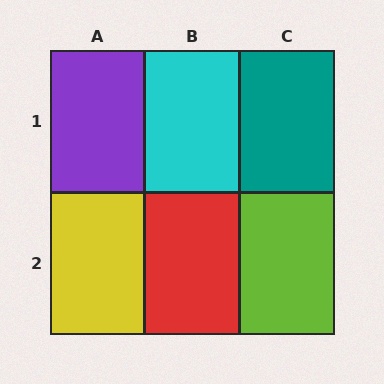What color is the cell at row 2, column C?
Lime.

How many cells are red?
1 cell is red.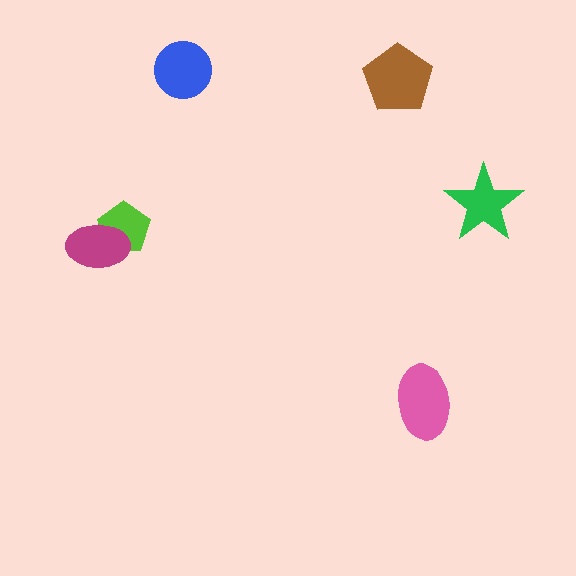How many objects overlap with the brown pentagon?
0 objects overlap with the brown pentagon.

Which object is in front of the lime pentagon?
The magenta ellipse is in front of the lime pentagon.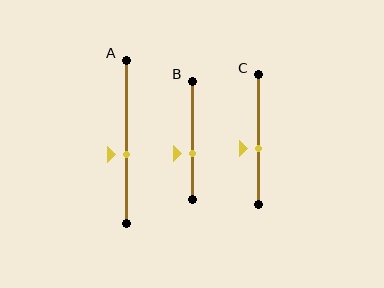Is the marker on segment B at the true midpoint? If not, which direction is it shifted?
No, the marker on segment B is shifted downward by about 11% of the segment length.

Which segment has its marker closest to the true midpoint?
Segment C has its marker closest to the true midpoint.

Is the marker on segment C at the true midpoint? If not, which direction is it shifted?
No, the marker on segment C is shifted downward by about 7% of the segment length.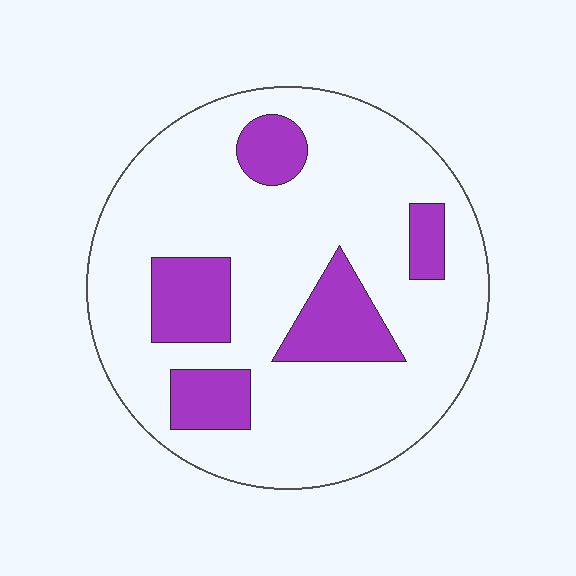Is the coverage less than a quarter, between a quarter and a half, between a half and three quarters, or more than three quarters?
Less than a quarter.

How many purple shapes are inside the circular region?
5.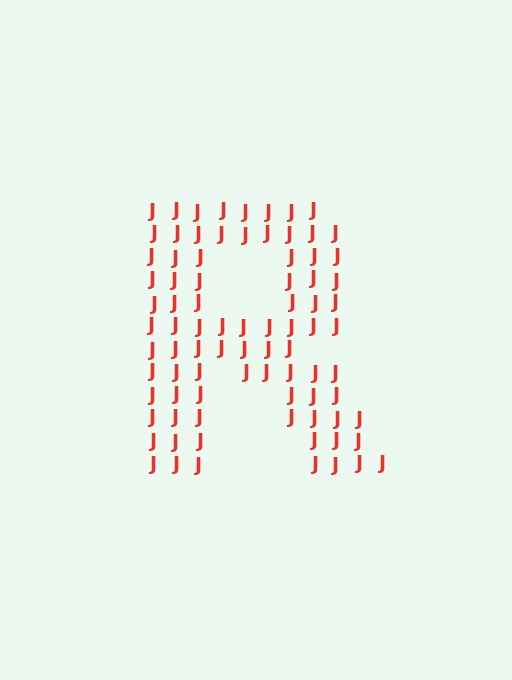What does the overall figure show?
The overall figure shows the letter R.